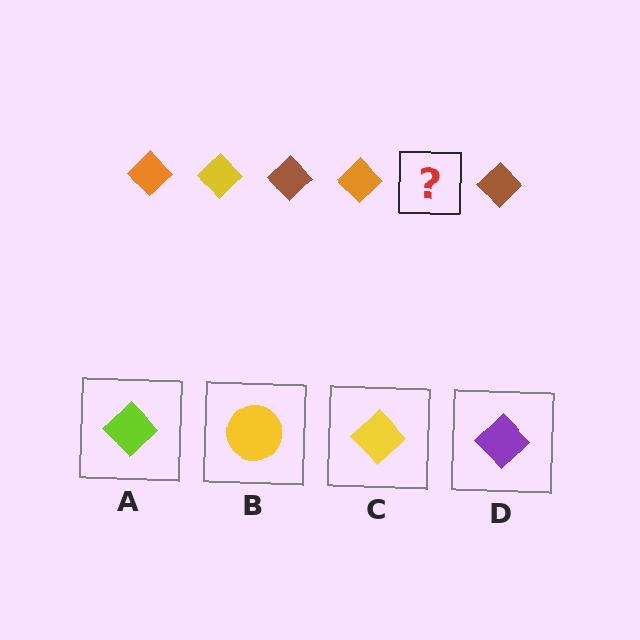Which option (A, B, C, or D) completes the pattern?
C.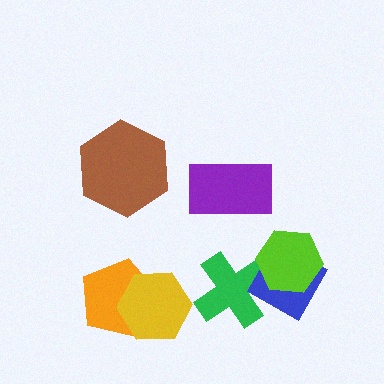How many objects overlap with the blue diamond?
2 objects overlap with the blue diamond.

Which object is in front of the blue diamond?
The lime hexagon is in front of the blue diamond.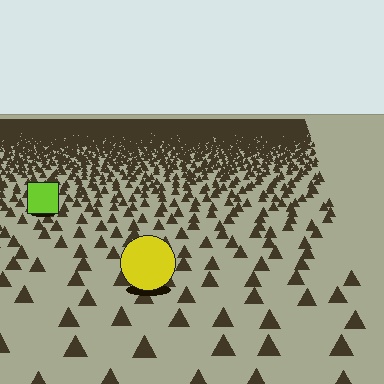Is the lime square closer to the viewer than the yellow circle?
No. The yellow circle is closer — you can tell from the texture gradient: the ground texture is coarser near it.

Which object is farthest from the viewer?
The lime square is farthest from the viewer. It appears smaller and the ground texture around it is denser.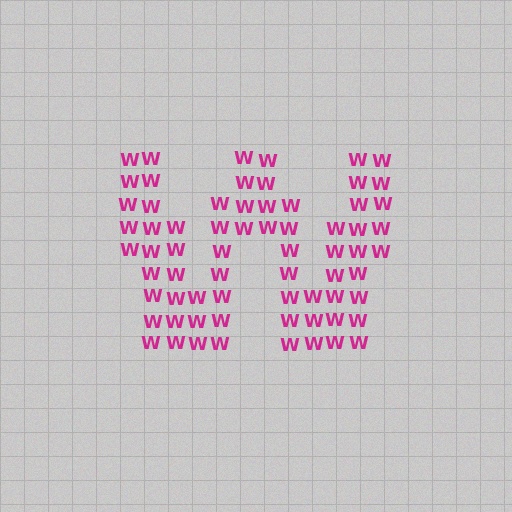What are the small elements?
The small elements are letter W's.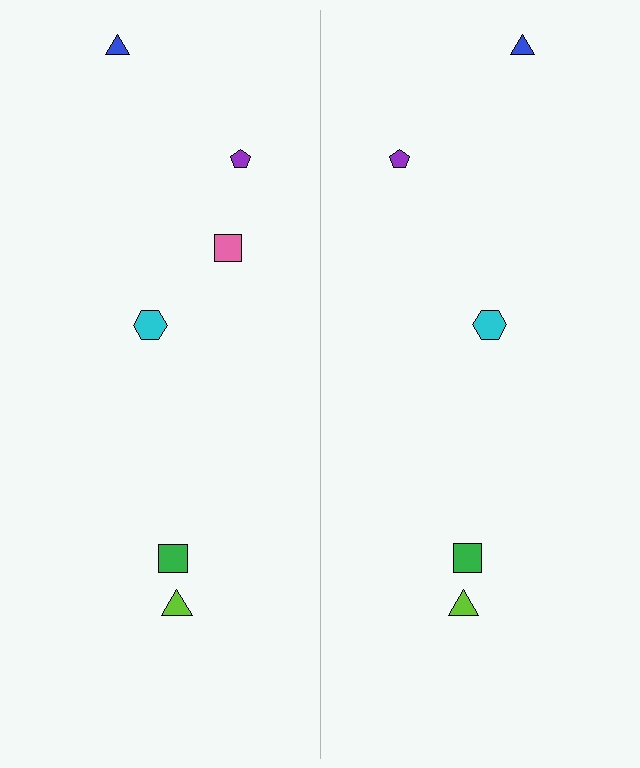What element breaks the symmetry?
A pink square is missing from the right side.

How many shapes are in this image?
There are 11 shapes in this image.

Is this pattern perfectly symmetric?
No, the pattern is not perfectly symmetric. A pink square is missing from the right side.